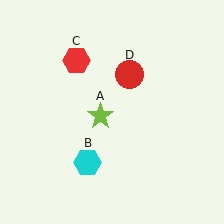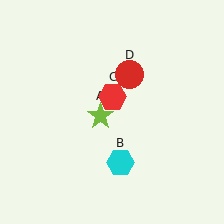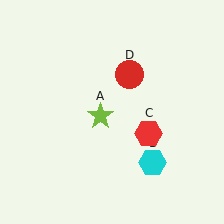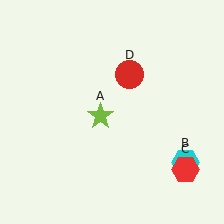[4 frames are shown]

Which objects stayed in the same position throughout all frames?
Lime star (object A) and red circle (object D) remained stationary.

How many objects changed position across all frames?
2 objects changed position: cyan hexagon (object B), red hexagon (object C).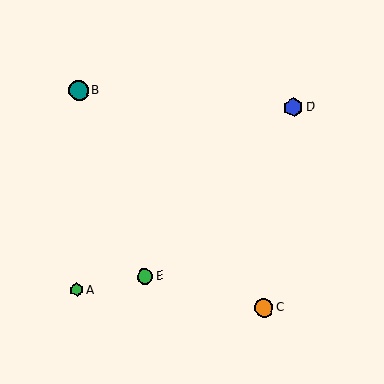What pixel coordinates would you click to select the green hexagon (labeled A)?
Click at (77, 290) to select the green hexagon A.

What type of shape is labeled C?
Shape C is an orange circle.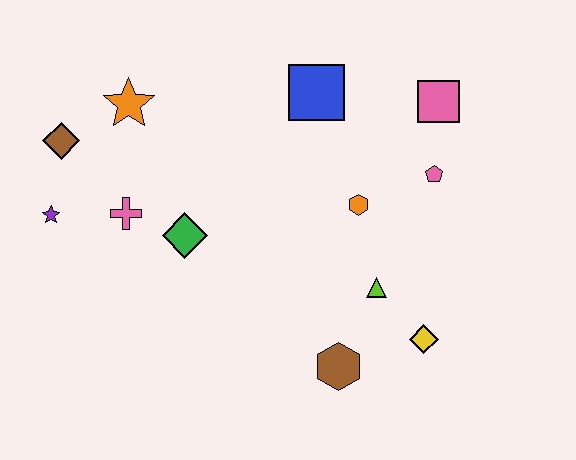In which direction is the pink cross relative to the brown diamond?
The pink cross is below the brown diamond.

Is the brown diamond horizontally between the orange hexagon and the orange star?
No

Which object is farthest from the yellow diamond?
The brown diamond is farthest from the yellow diamond.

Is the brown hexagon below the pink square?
Yes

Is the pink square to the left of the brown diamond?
No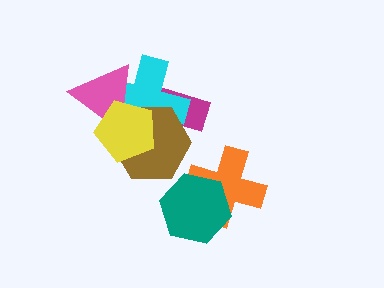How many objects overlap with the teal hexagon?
1 object overlaps with the teal hexagon.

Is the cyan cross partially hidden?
Yes, it is partially covered by another shape.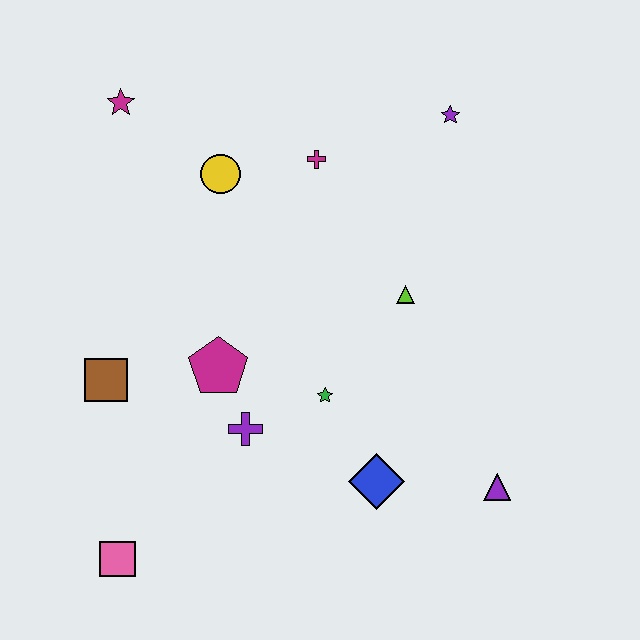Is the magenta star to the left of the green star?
Yes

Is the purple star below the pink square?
No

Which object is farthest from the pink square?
The purple star is farthest from the pink square.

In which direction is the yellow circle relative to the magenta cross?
The yellow circle is to the left of the magenta cross.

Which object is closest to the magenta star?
The yellow circle is closest to the magenta star.